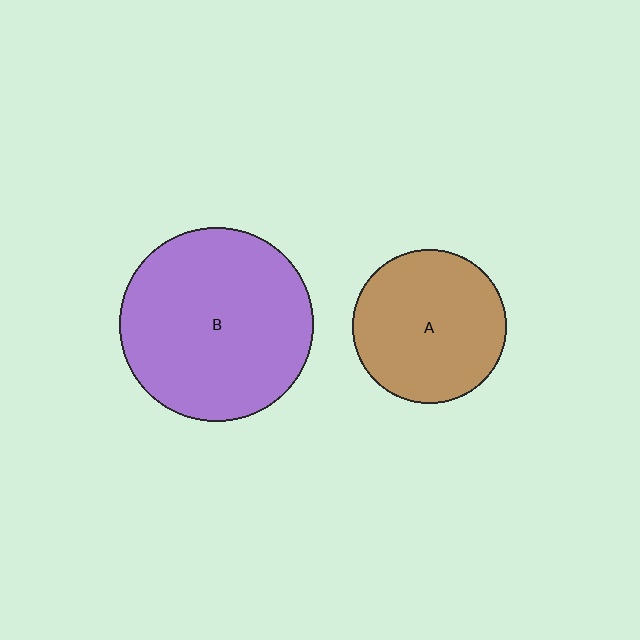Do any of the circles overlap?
No, none of the circles overlap.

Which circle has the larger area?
Circle B (purple).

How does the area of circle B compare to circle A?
Approximately 1.6 times.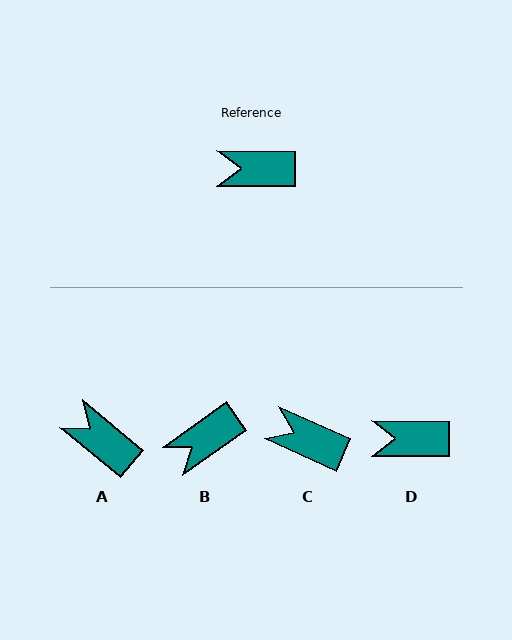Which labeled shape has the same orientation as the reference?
D.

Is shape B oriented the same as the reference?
No, it is off by about 35 degrees.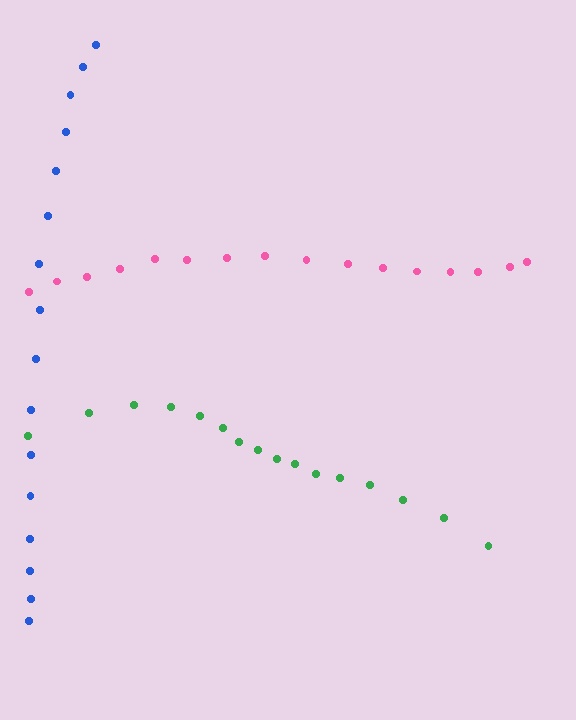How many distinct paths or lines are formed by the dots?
There are 3 distinct paths.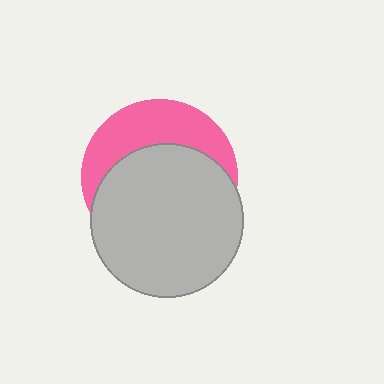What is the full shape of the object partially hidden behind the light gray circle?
The partially hidden object is a pink circle.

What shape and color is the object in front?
The object in front is a light gray circle.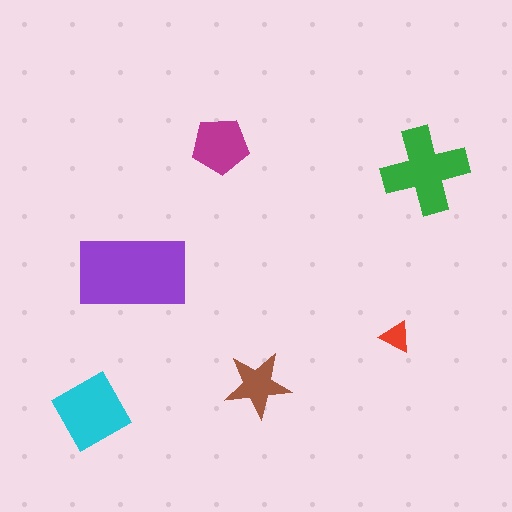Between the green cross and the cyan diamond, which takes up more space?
The green cross.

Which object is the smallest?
The red triangle.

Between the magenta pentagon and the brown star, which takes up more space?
The magenta pentagon.